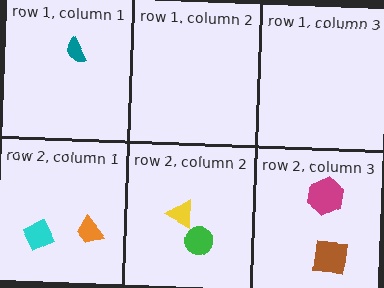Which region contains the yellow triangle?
The row 2, column 2 region.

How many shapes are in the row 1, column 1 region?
1.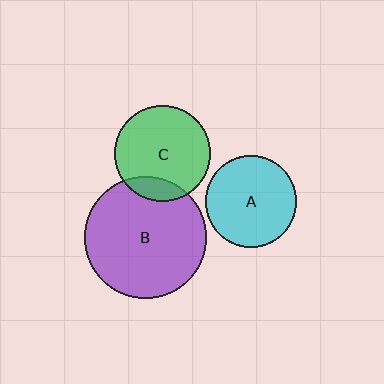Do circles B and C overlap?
Yes.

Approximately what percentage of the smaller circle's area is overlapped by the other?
Approximately 15%.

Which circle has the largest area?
Circle B (purple).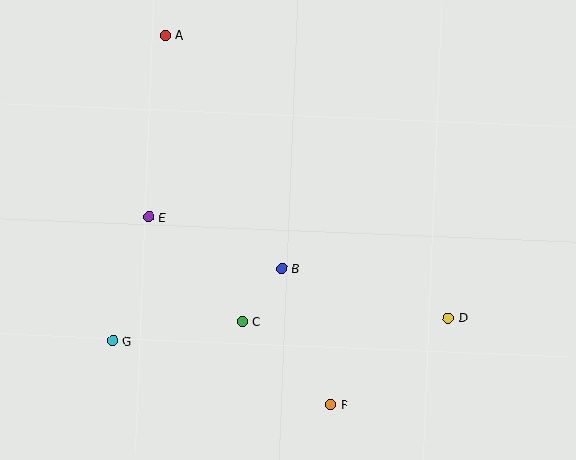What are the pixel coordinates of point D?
Point D is at (448, 318).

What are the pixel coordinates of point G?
Point G is at (113, 341).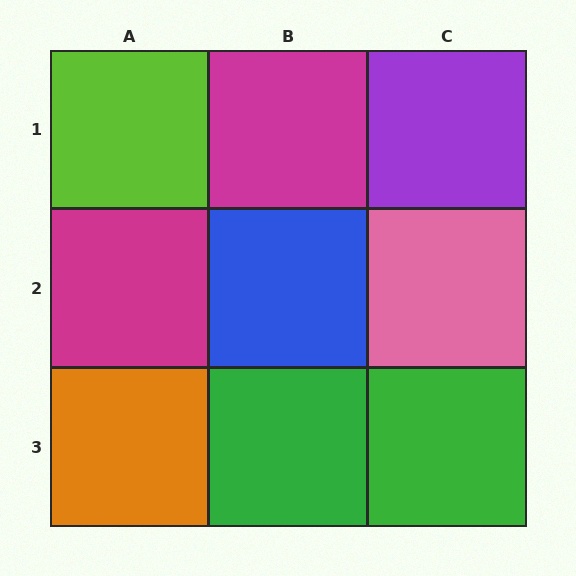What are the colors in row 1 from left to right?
Lime, magenta, purple.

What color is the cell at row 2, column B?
Blue.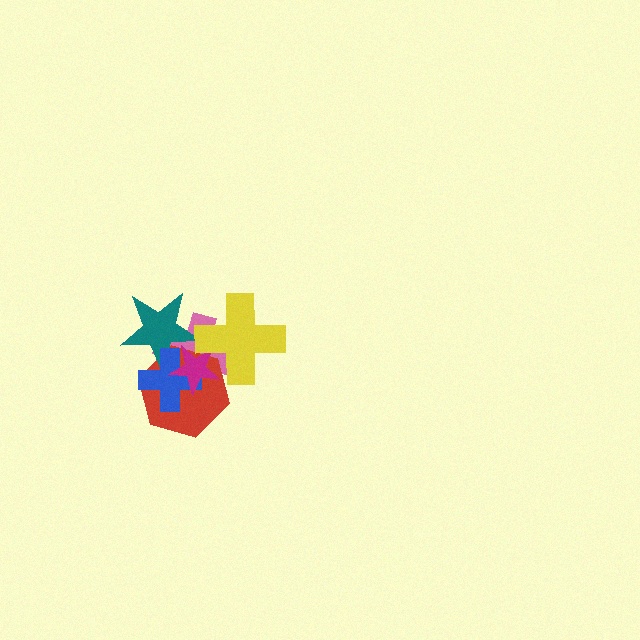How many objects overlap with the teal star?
4 objects overlap with the teal star.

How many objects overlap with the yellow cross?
3 objects overlap with the yellow cross.